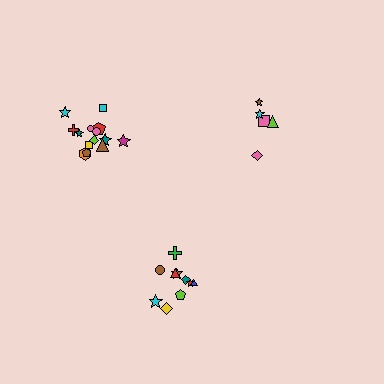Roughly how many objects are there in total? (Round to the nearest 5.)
Roughly 30 objects in total.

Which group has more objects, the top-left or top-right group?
The top-left group.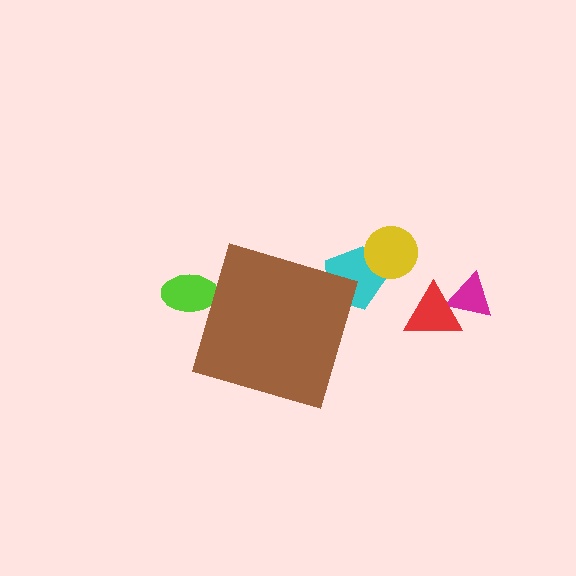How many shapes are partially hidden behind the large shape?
2 shapes are partially hidden.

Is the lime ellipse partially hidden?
Yes, the lime ellipse is partially hidden behind the brown diamond.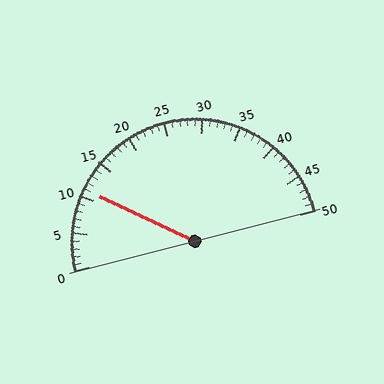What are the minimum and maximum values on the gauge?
The gauge ranges from 0 to 50.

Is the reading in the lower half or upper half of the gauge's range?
The reading is in the lower half of the range (0 to 50).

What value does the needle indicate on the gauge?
The needle indicates approximately 11.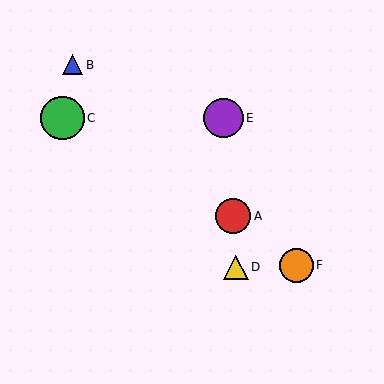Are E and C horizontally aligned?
Yes, both are at y≈118.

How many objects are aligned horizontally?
2 objects (C, E) are aligned horizontally.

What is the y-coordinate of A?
Object A is at y≈216.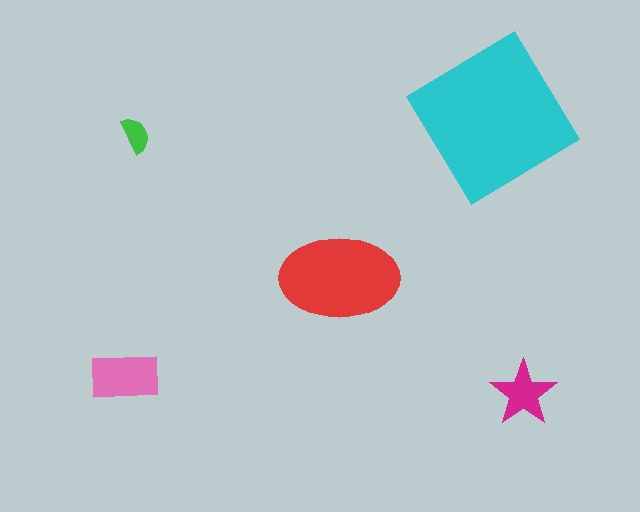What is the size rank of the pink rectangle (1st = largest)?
3rd.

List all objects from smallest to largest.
The green semicircle, the magenta star, the pink rectangle, the red ellipse, the cyan diamond.